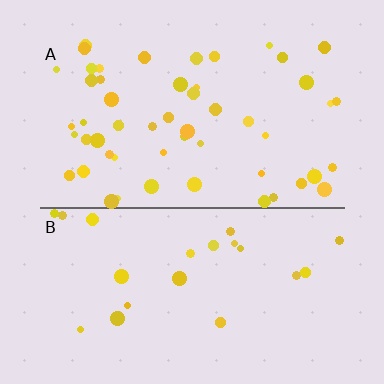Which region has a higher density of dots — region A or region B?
A (the top).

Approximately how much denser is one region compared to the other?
Approximately 2.4× — region A over region B.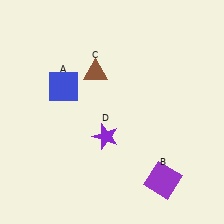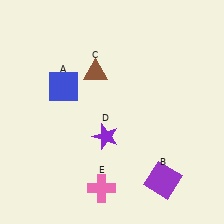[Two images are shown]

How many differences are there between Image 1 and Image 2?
There is 1 difference between the two images.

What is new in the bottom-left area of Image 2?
A pink cross (E) was added in the bottom-left area of Image 2.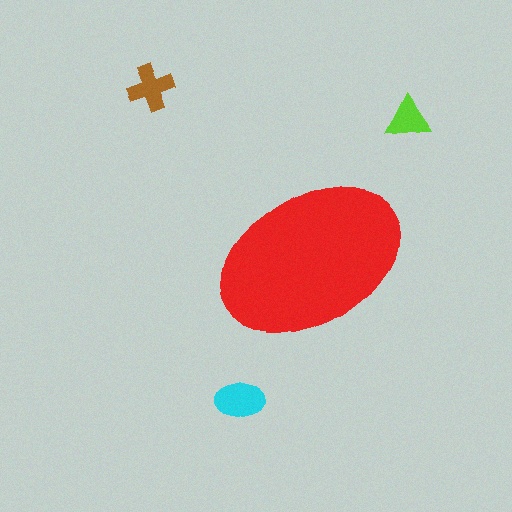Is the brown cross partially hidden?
No, the brown cross is fully visible.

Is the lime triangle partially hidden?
No, the lime triangle is fully visible.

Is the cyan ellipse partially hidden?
No, the cyan ellipse is fully visible.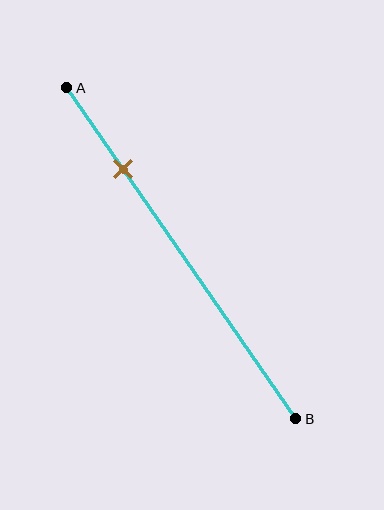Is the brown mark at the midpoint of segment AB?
No, the mark is at about 25% from A, not at the 50% midpoint.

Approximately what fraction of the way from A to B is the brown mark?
The brown mark is approximately 25% of the way from A to B.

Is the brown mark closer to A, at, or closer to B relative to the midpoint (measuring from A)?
The brown mark is closer to point A than the midpoint of segment AB.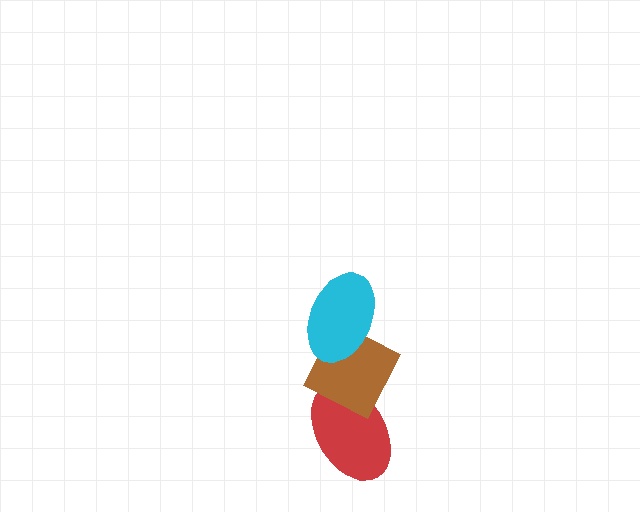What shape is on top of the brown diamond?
The cyan ellipse is on top of the brown diamond.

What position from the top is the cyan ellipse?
The cyan ellipse is 1st from the top.